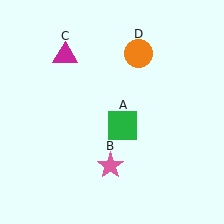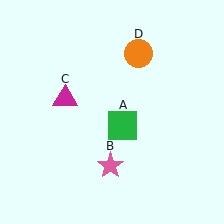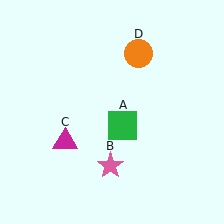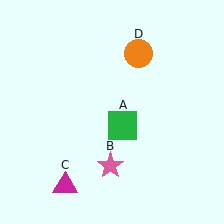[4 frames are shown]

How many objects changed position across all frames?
1 object changed position: magenta triangle (object C).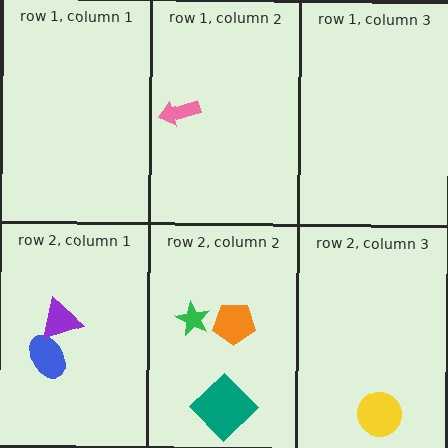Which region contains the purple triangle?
The row 2, column 1 region.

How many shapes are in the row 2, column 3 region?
1.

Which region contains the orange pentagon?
The row 2, column 2 region.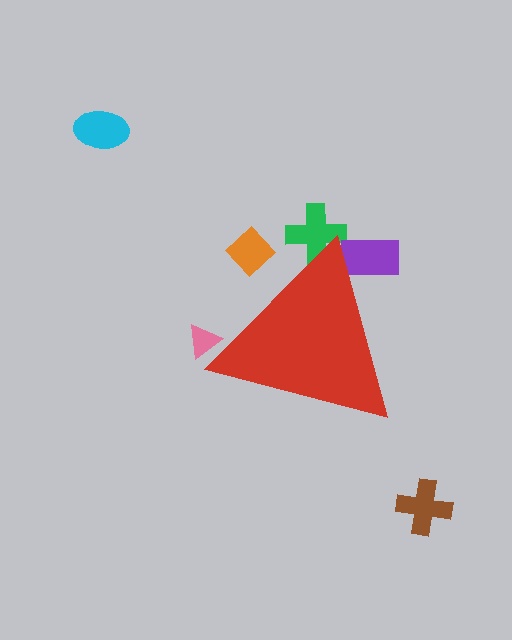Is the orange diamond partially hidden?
Yes, the orange diamond is partially hidden behind the red triangle.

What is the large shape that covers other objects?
A red triangle.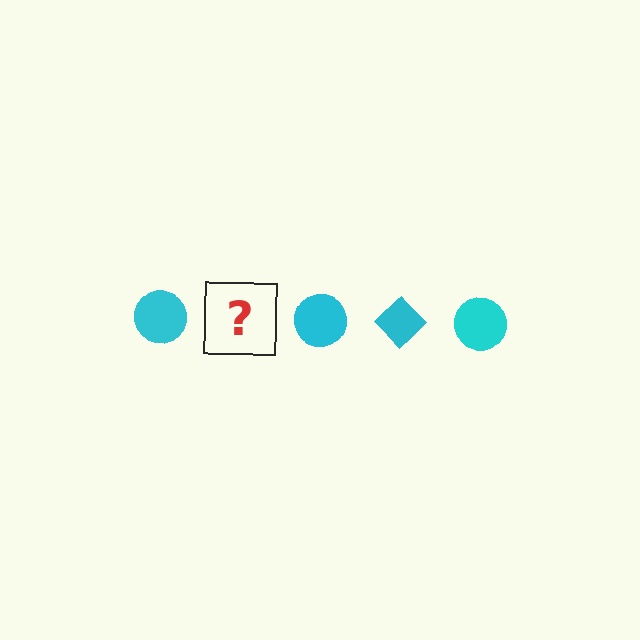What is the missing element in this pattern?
The missing element is a cyan diamond.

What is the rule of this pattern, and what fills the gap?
The rule is that the pattern cycles through circle, diamond shapes in cyan. The gap should be filled with a cyan diamond.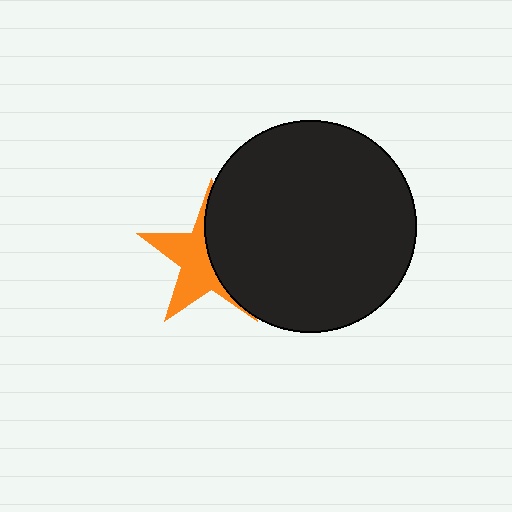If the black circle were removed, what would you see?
You would see the complete orange star.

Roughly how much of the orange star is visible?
About half of it is visible (roughly 50%).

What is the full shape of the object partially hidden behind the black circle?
The partially hidden object is an orange star.